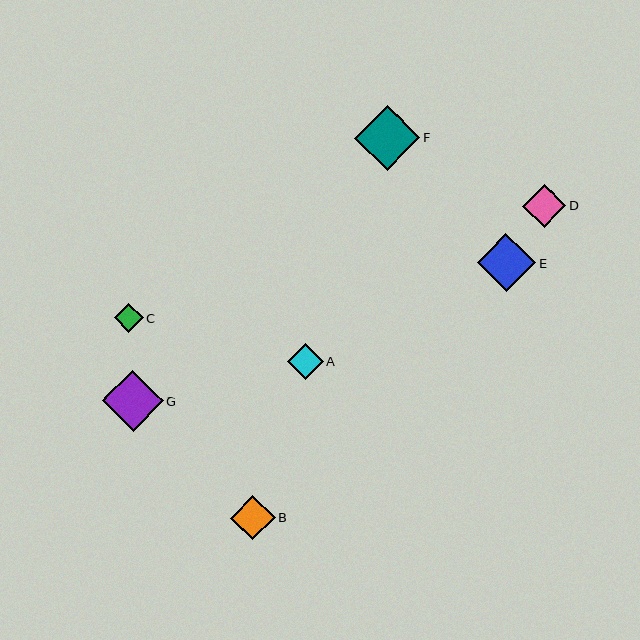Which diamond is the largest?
Diamond F is the largest with a size of approximately 65 pixels.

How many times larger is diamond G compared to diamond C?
Diamond G is approximately 2.1 times the size of diamond C.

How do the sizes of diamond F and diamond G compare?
Diamond F and diamond G are approximately the same size.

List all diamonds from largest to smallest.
From largest to smallest: F, G, E, B, D, A, C.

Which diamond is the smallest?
Diamond C is the smallest with a size of approximately 29 pixels.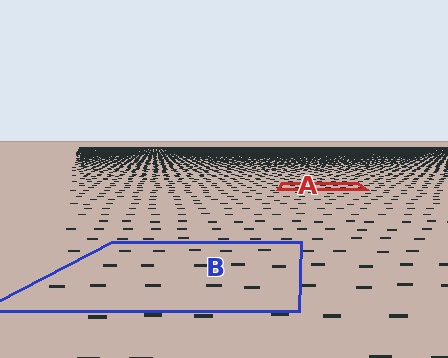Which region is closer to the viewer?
Region B is closer. The texture elements there are larger and more spread out.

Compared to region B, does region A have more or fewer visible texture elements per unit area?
Region A has more texture elements per unit area — they are packed more densely because it is farther away.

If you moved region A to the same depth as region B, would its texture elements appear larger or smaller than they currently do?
They would appear larger. At a closer depth, the same texture elements are projected at a bigger on-screen size.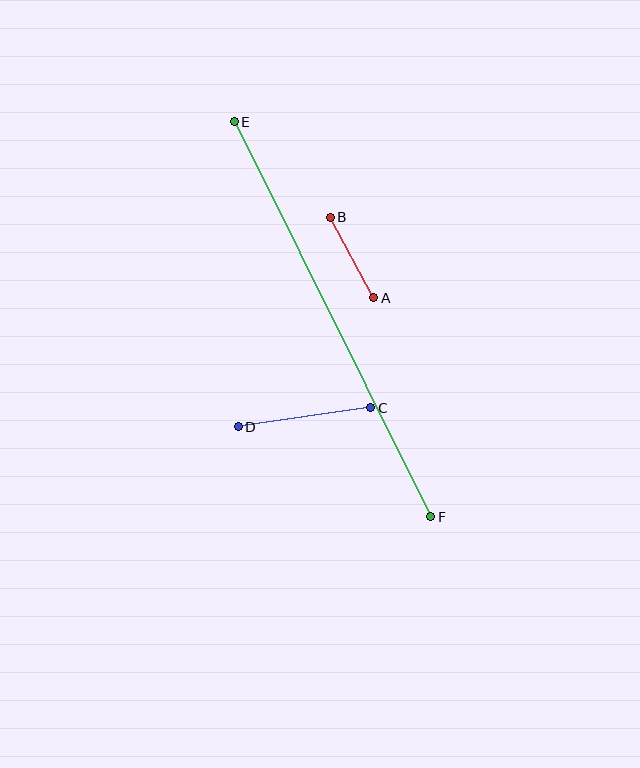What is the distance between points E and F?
The distance is approximately 441 pixels.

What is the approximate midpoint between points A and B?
The midpoint is at approximately (352, 257) pixels.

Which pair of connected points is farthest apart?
Points E and F are farthest apart.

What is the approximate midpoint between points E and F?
The midpoint is at approximately (333, 319) pixels.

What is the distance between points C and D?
The distance is approximately 134 pixels.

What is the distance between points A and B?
The distance is approximately 92 pixels.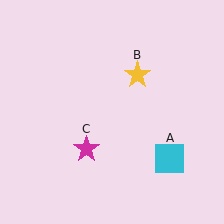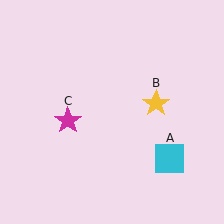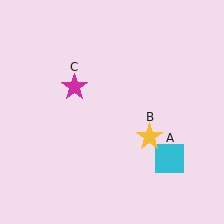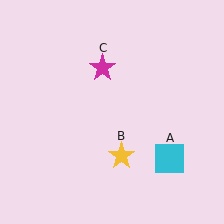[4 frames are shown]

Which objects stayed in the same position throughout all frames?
Cyan square (object A) remained stationary.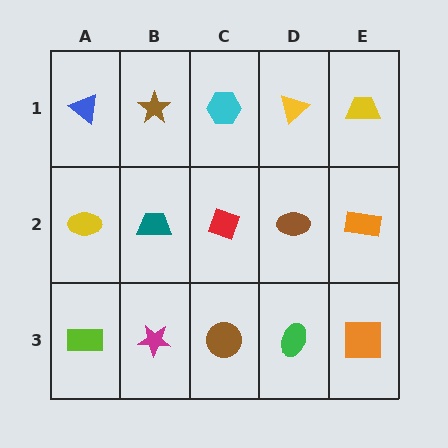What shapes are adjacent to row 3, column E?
An orange rectangle (row 2, column E), a green ellipse (row 3, column D).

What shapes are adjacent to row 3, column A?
A yellow ellipse (row 2, column A), a magenta star (row 3, column B).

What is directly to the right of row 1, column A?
A brown star.